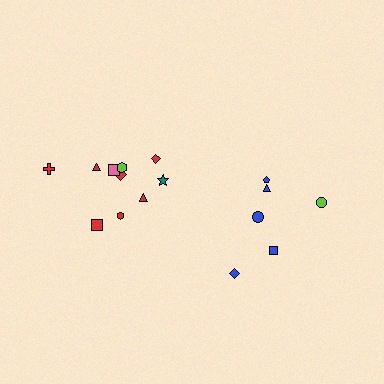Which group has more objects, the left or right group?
The left group.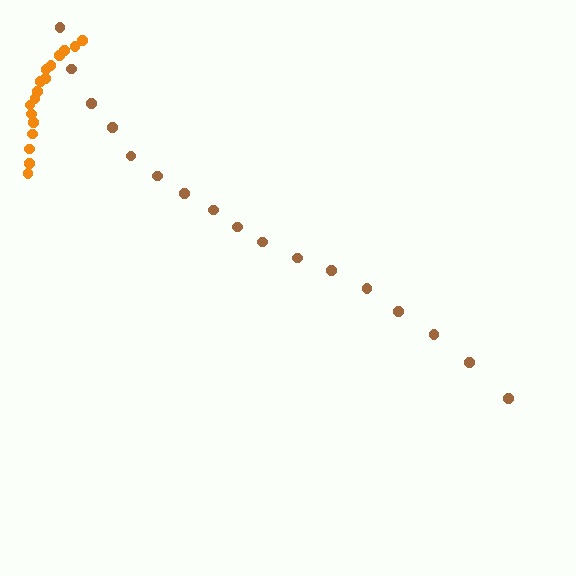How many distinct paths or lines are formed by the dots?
There are 2 distinct paths.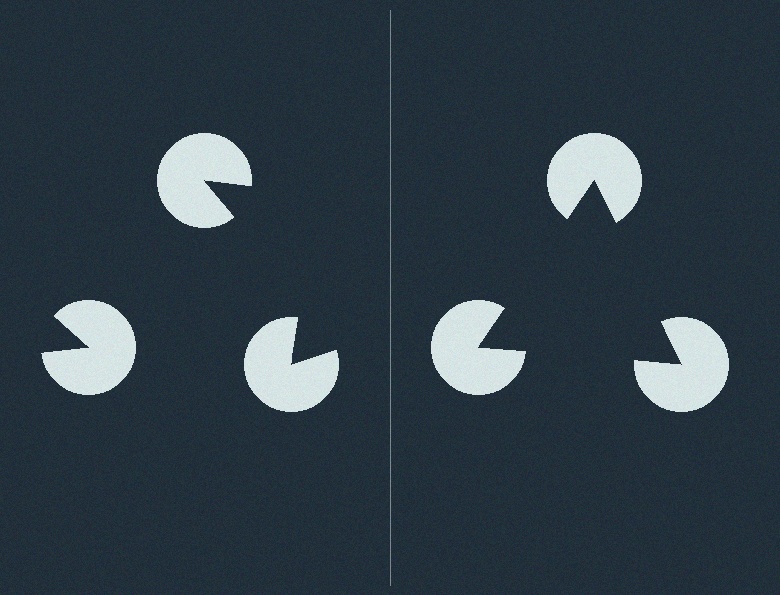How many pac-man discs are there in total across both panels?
6 — 3 on each side.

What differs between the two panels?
The pac-man discs are positioned identically on both sides; only the wedge orientations differ. On the right they align to a triangle; on the left they are misaligned.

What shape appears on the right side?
An illusory triangle.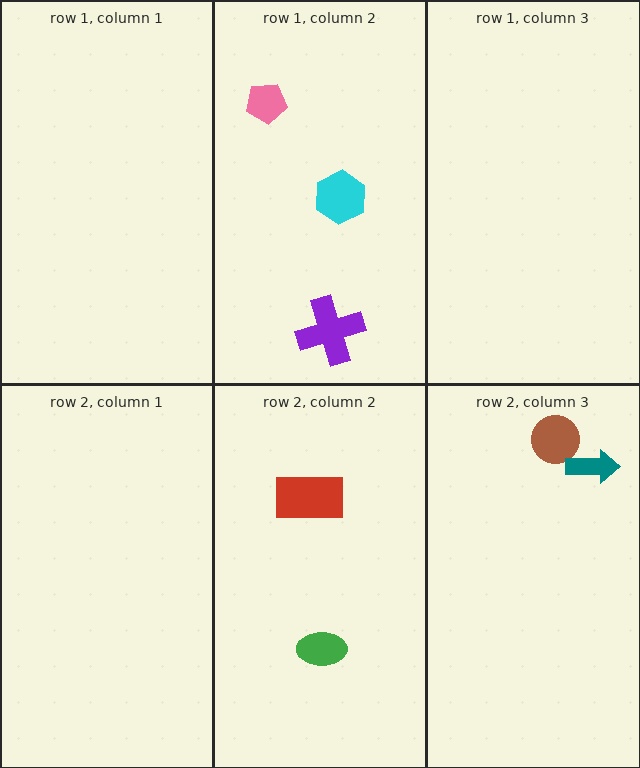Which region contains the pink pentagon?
The row 1, column 2 region.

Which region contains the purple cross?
The row 1, column 2 region.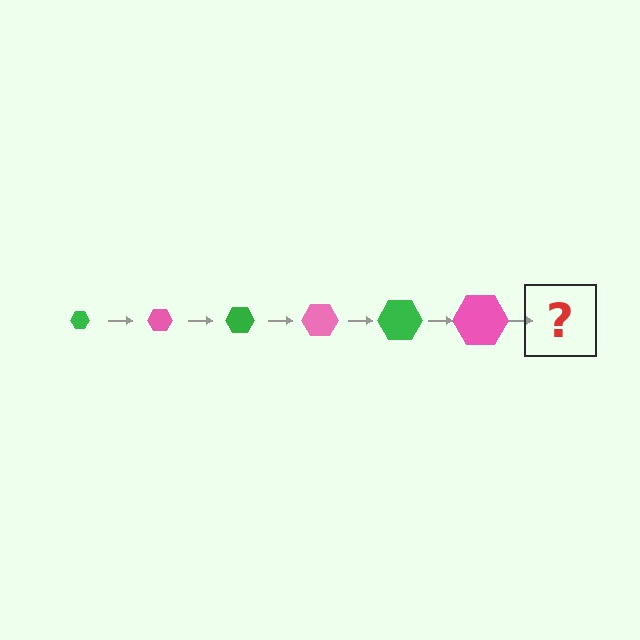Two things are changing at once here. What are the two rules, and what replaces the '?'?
The two rules are that the hexagon grows larger each step and the color cycles through green and pink. The '?' should be a green hexagon, larger than the previous one.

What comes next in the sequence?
The next element should be a green hexagon, larger than the previous one.